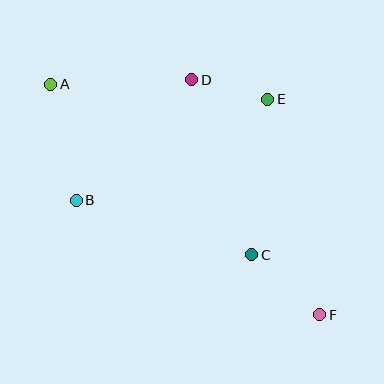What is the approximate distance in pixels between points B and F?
The distance between B and F is approximately 269 pixels.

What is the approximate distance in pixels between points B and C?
The distance between B and C is approximately 184 pixels.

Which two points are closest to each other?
Points D and E are closest to each other.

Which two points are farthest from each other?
Points A and F are farthest from each other.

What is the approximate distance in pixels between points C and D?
The distance between C and D is approximately 185 pixels.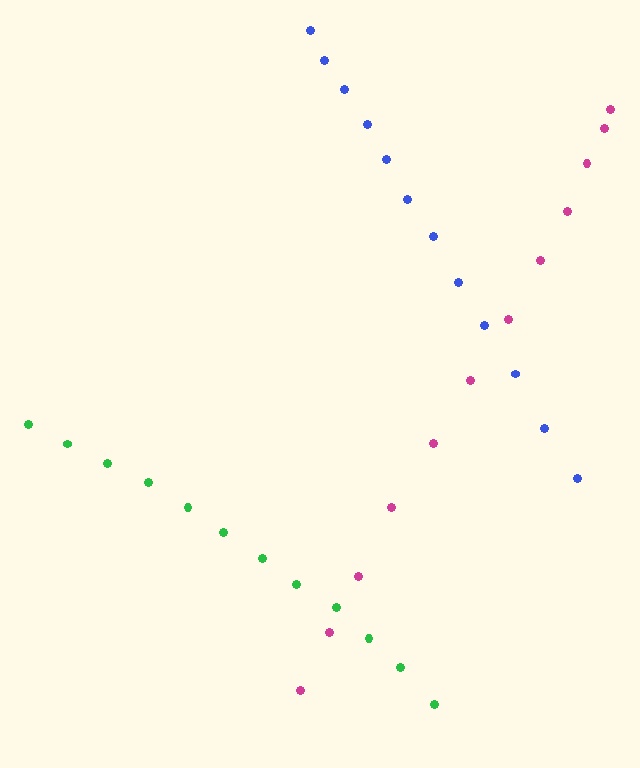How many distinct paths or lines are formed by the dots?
There are 3 distinct paths.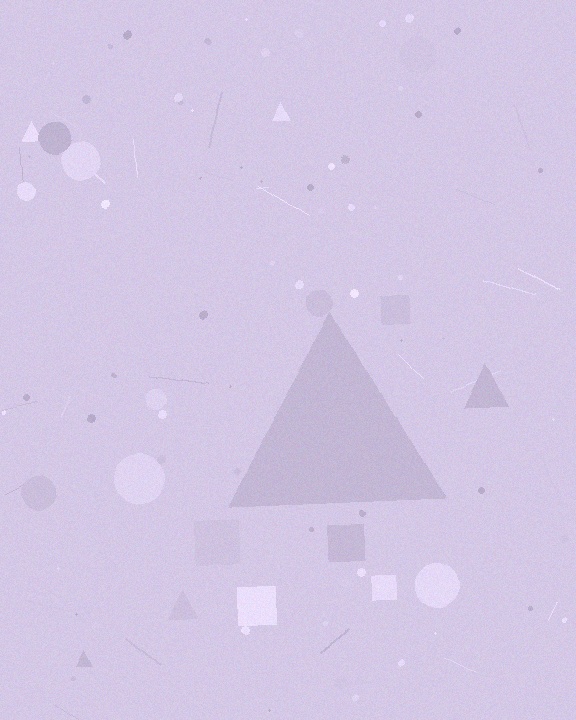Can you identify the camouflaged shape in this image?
The camouflaged shape is a triangle.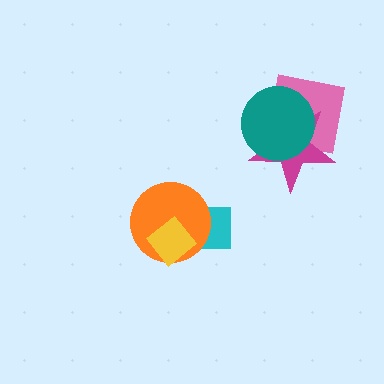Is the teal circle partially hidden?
No, no other shape covers it.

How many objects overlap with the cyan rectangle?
2 objects overlap with the cyan rectangle.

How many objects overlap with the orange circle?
2 objects overlap with the orange circle.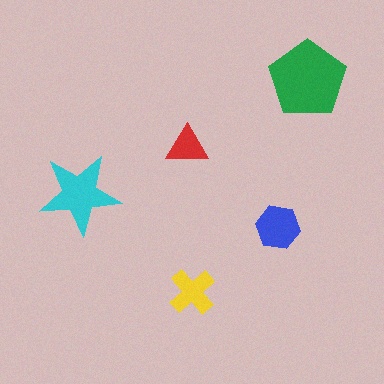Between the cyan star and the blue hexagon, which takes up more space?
The cyan star.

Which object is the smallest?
The red triangle.